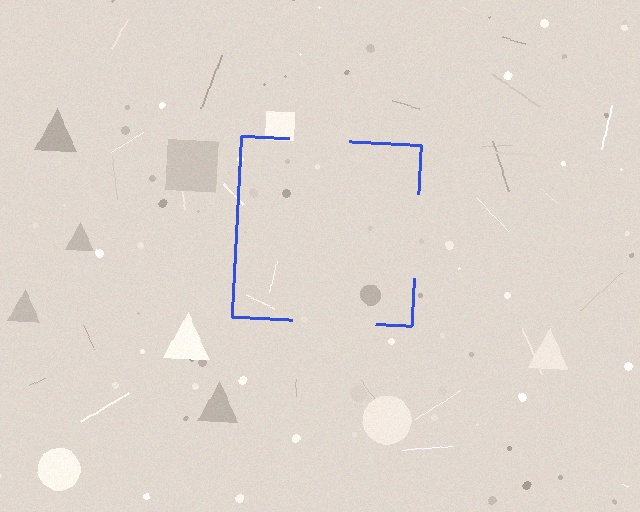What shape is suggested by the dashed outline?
The dashed outline suggests a square.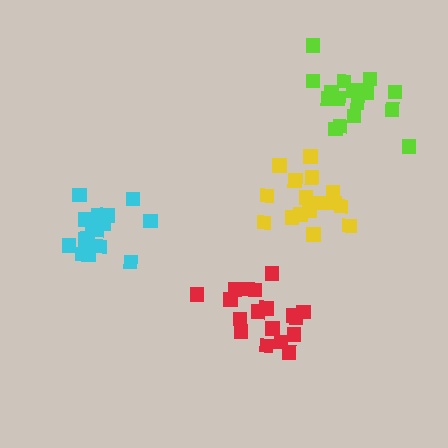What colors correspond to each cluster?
The clusters are colored: cyan, lime, yellow, red.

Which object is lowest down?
The red cluster is bottommost.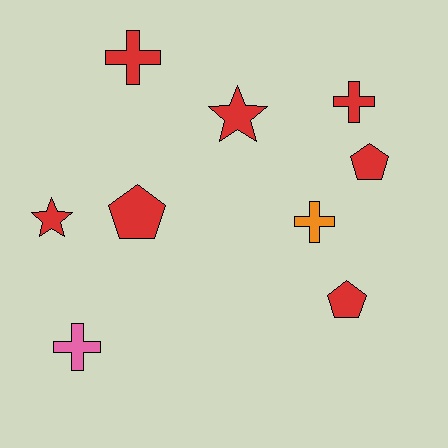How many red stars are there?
There are 2 red stars.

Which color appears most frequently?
Red, with 7 objects.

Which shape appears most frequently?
Cross, with 4 objects.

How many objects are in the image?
There are 9 objects.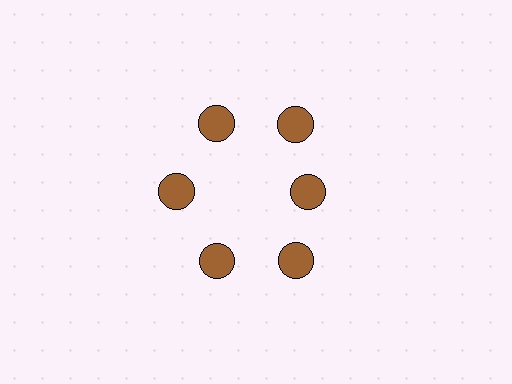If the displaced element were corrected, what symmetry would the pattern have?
It would have 6-fold rotational symmetry — the pattern would map onto itself every 60 degrees.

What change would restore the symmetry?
The symmetry would be restored by moving it outward, back onto the ring so that all 6 circles sit at equal angles and equal distance from the center.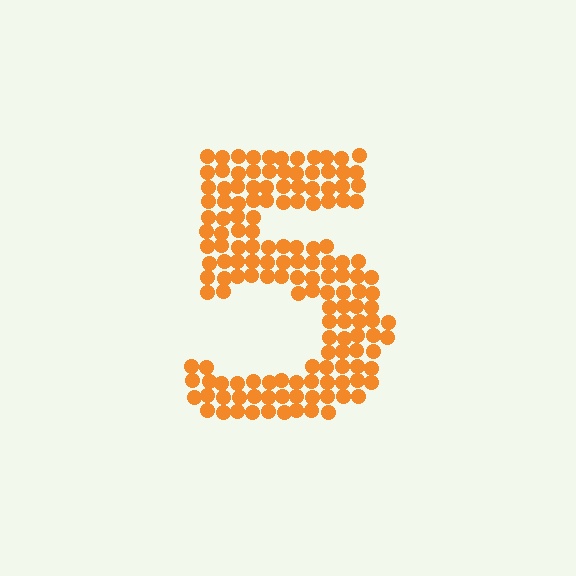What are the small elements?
The small elements are circles.